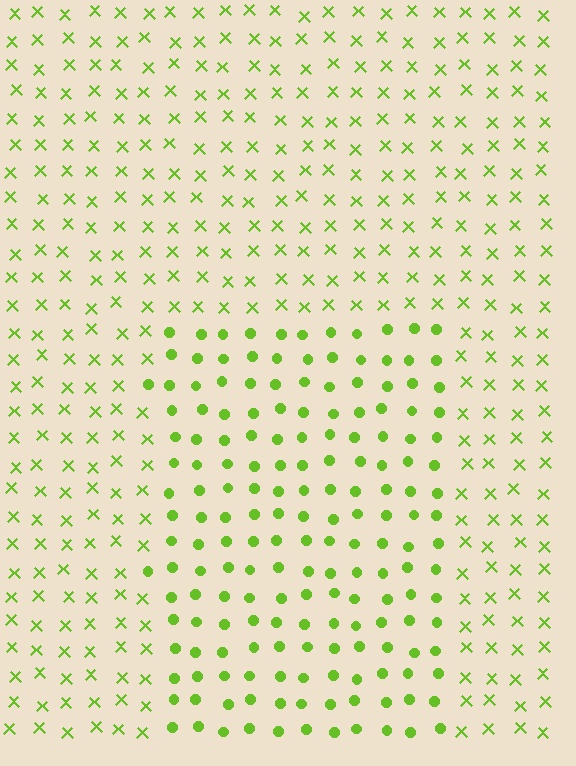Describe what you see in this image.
The image is filled with small lime elements arranged in a uniform grid. A rectangle-shaped region contains circles, while the surrounding area contains X marks. The boundary is defined purely by the change in element shape.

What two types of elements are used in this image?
The image uses circles inside the rectangle region and X marks outside it.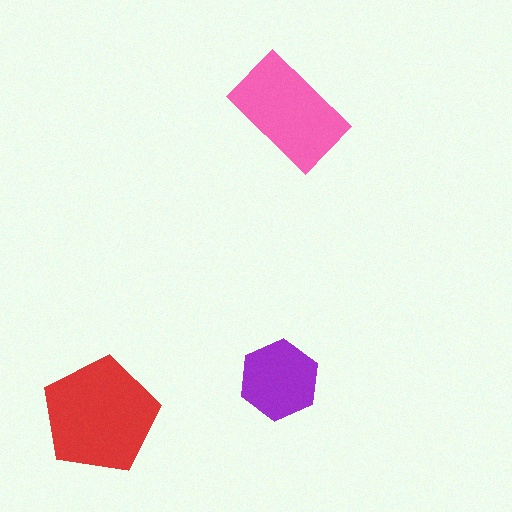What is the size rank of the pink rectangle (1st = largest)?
2nd.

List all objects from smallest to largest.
The purple hexagon, the pink rectangle, the red pentagon.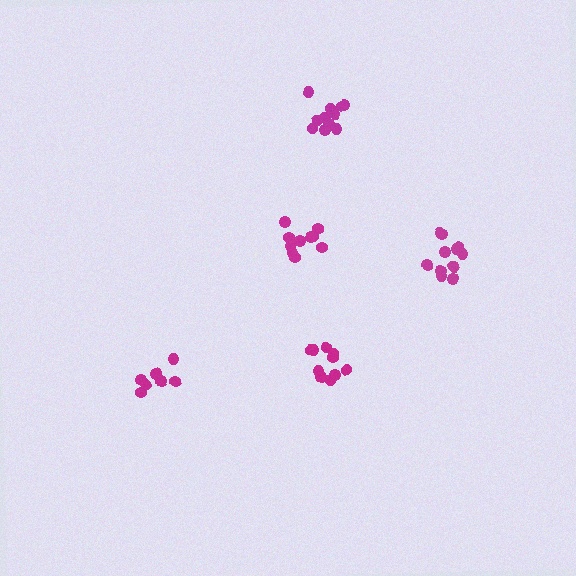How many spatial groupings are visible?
There are 5 spatial groupings.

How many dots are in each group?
Group 1: 12 dots, Group 2: 11 dots, Group 3: 10 dots, Group 4: 7 dots, Group 5: 10 dots (50 total).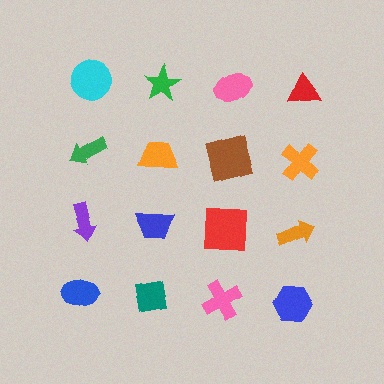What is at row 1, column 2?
A green star.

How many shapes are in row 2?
4 shapes.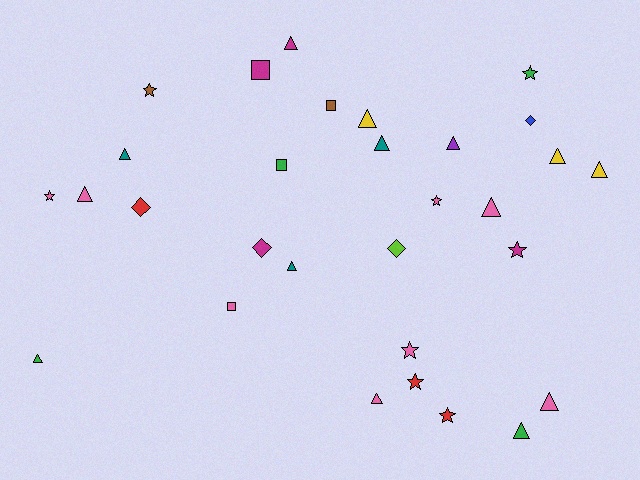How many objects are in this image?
There are 30 objects.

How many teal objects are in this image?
There are 3 teal objects.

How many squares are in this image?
There are 4 squares.